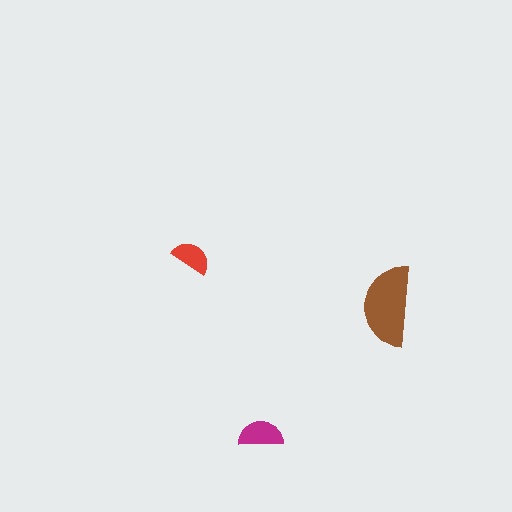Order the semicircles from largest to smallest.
the brown one, the magenta one, the red one.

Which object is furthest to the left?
The red semicircle is leftmost.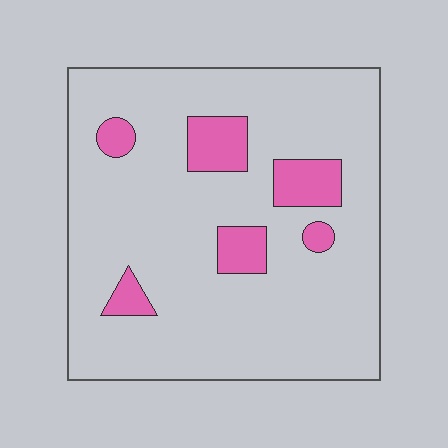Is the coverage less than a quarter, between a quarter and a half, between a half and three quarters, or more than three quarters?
Less than a quarter.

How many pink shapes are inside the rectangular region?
6.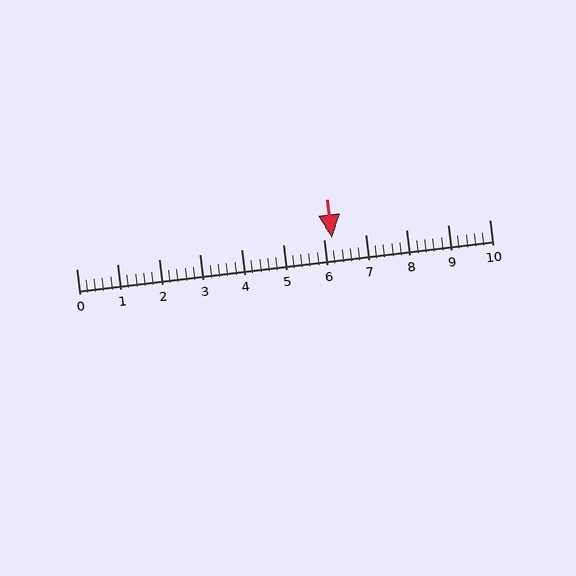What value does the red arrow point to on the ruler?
The red arrow points to approximately 6.2.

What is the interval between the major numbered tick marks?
The major tick marks are spaced 1 units apart.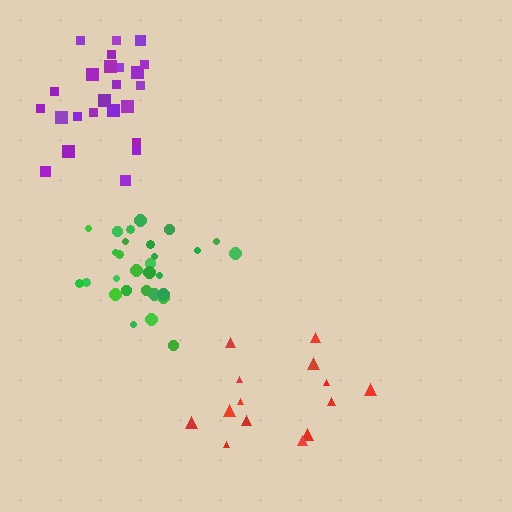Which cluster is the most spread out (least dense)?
Red.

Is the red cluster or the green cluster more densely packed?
Green.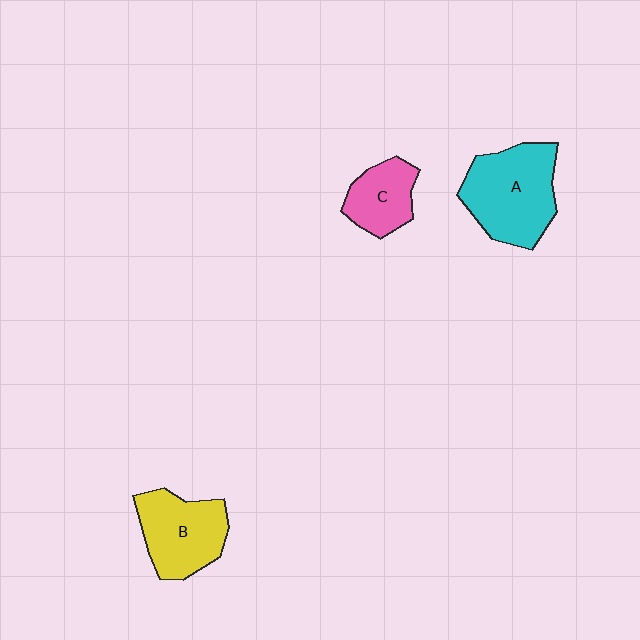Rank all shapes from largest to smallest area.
From largest to smallest: A (cyan), B (yellow), C (pink).